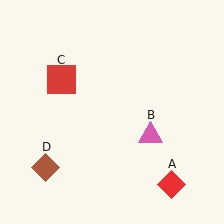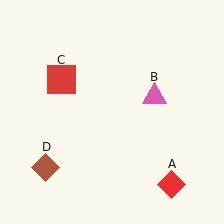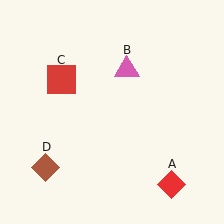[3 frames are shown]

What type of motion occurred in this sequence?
The pink triangle (object B) rotated counterclockwise around the center of the scene.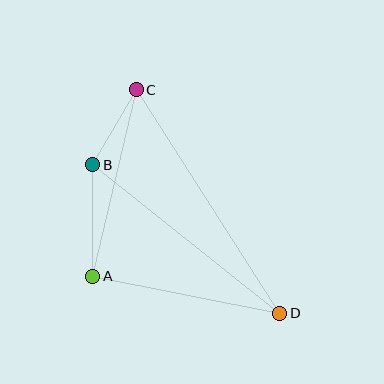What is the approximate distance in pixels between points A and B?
The distance between A and B is approximately 112 pixels.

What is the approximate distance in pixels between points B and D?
The distance between B and D is approximately 239 pixels.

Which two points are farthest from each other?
Points C and D are farthest from each other.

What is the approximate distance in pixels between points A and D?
The distance between A and D is approximately 190 pixels.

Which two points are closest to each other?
Points B and C are closest to each other.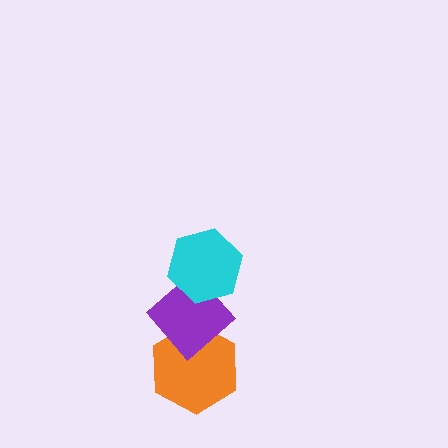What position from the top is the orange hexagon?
The orange hexagon is 3rd from the top.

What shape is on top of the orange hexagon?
The purple diamond is on top of the orange hexagon.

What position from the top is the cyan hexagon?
The cyan hexagon is 1st from the top.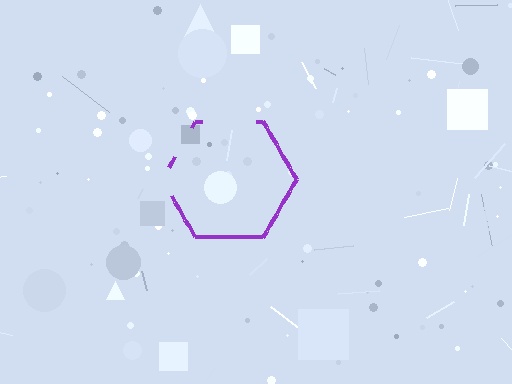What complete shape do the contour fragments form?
The contour fragments form a hexagon.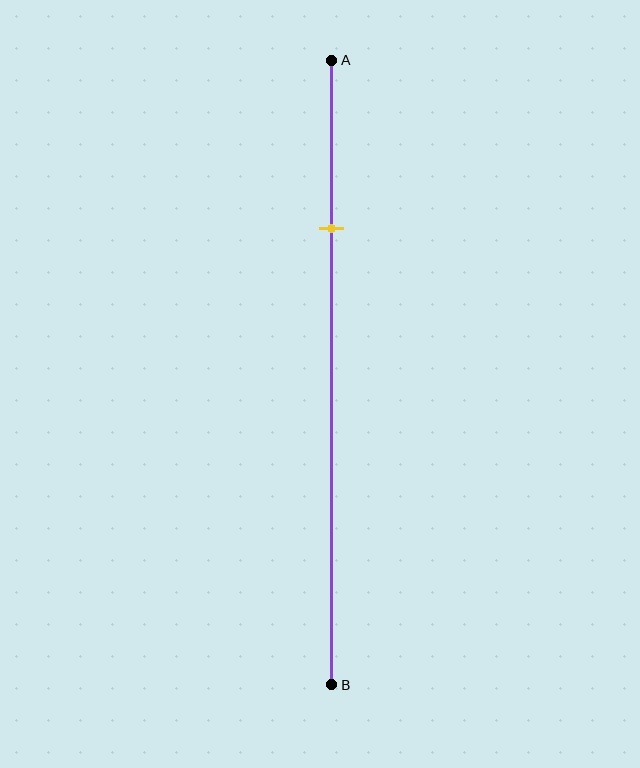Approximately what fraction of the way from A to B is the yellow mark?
The yellow mark is approximately 25% of the way from A to B.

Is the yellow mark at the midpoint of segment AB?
No, the mark is at about 25% from A, not at the 50% midpoint.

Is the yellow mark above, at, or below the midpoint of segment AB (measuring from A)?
The yellow mark is above the midpoint of segment AB.